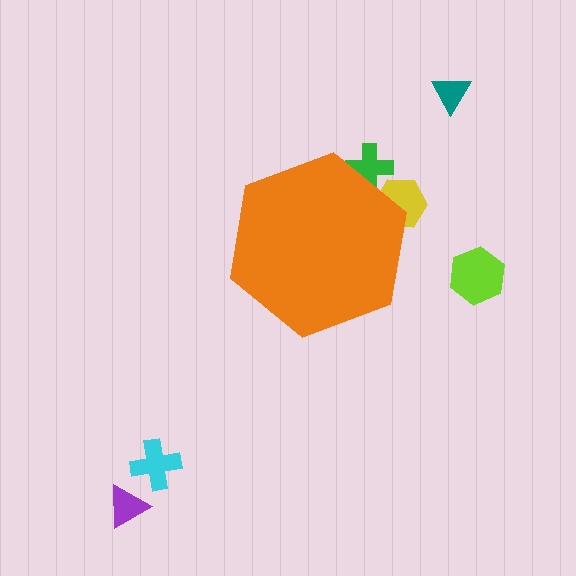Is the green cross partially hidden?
Yes, the green cross is partially hidden behind the orange hexagon.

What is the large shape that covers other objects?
An orange hexagon.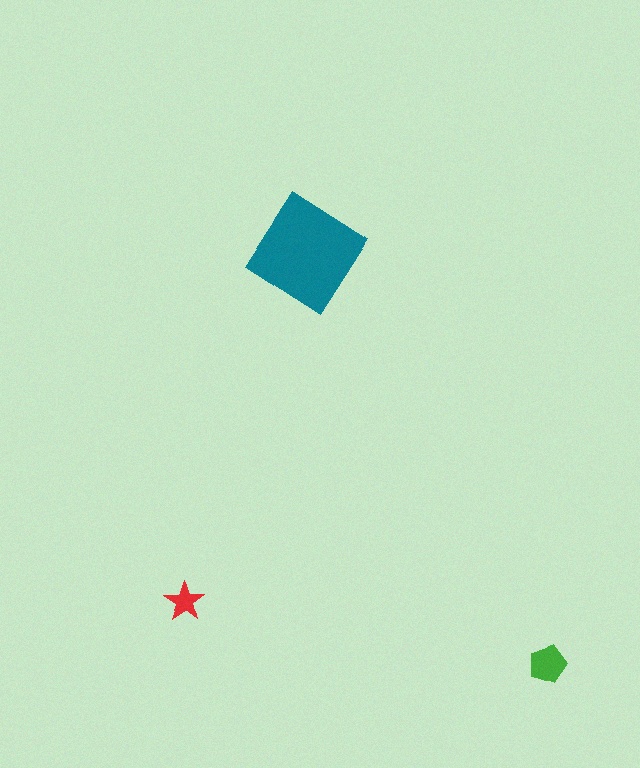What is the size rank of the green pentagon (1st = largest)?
2nd.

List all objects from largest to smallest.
The teal diamond, the green pentagon, the red star.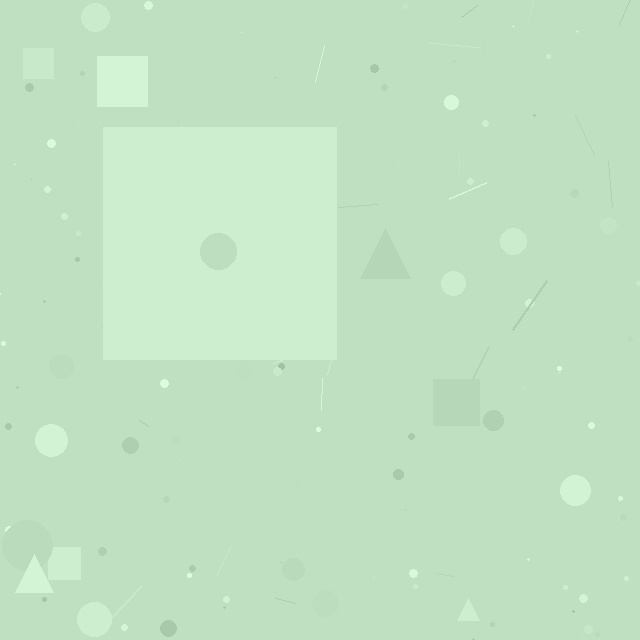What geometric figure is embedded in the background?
A square is embedded in the background.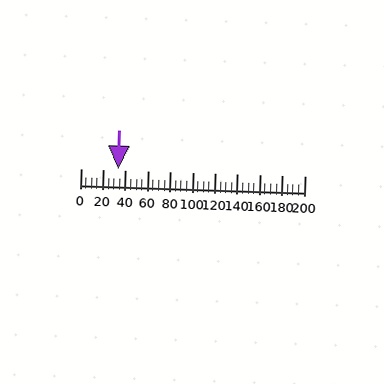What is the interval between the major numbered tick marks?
The major tick marks are spaced 20 units apart.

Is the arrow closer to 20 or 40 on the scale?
The arrow is closer to 40.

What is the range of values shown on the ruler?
The ruler shows values from 0 to 200.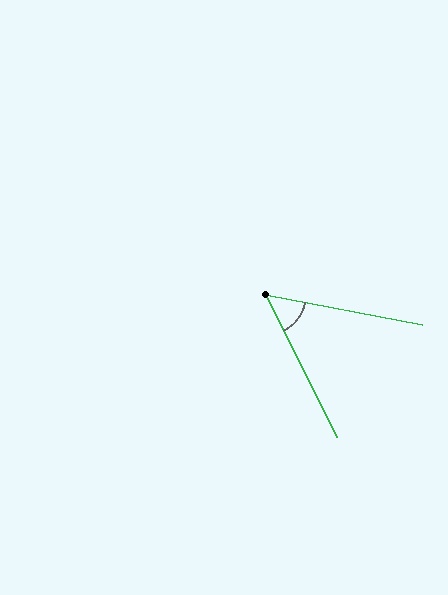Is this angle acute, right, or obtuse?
It is acute.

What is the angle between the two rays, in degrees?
Approximately 53 degrees.